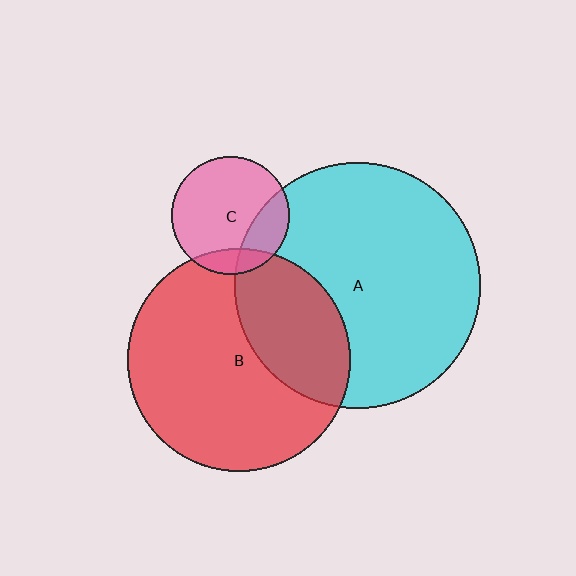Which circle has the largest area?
Circle A (cyan).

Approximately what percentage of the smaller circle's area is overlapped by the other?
Approximately 30%.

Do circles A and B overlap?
Yes.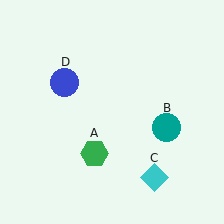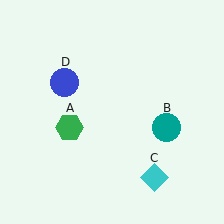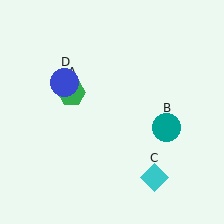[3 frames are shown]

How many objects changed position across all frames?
1 object changed position: green hexagon (object A).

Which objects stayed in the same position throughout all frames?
Teal circle (object B) and cyan diamond (object C) and blue circle (object D) remained stationary.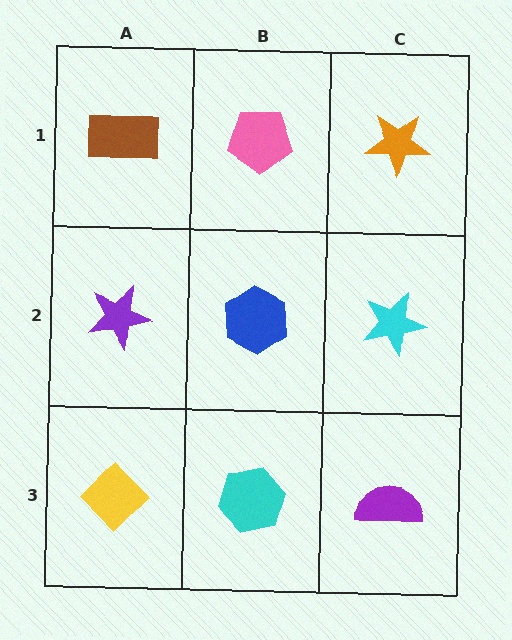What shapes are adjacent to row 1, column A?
A purple star (row 2, column A), a pink pentagon (row 1, column B).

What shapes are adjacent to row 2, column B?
A pink pentagon (row 1, column B), a cyan hexagon (row 3, column B), a purple star (row 2, column A), a cyan star (row 2, column C).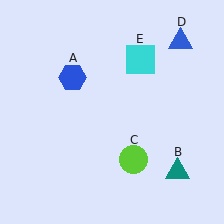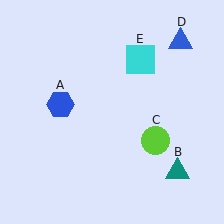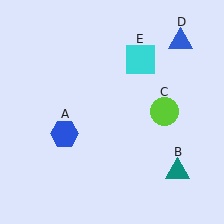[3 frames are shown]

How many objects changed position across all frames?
2 objects changed position: blue hexagon (object A), lime circle (object C).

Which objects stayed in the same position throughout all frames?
Teal triangle (object B) and blue triangle (object D) and cyan square (object E) remained stationary.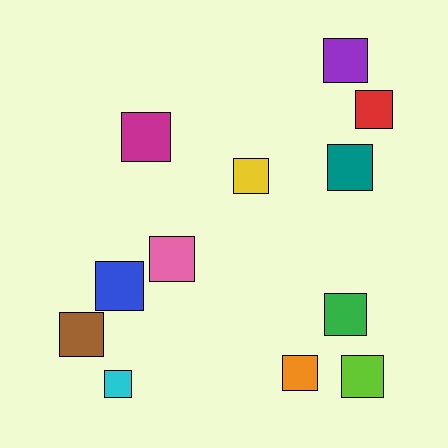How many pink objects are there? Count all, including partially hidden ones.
There is 1 pink object.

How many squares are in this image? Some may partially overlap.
There are 12 squares.